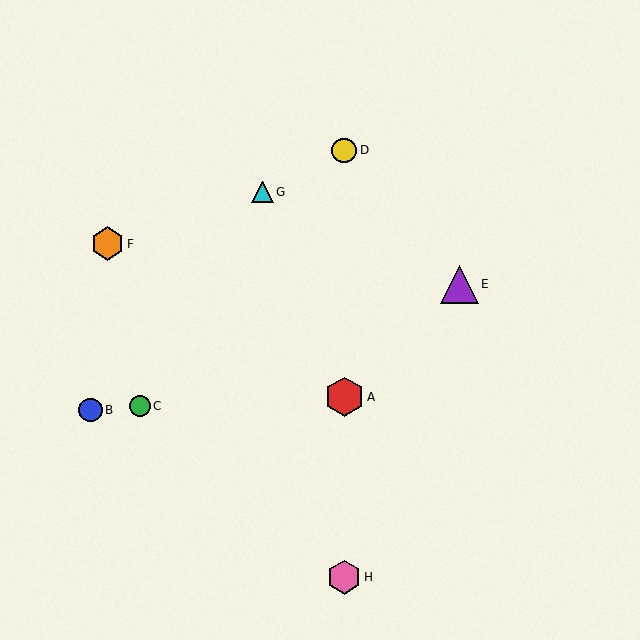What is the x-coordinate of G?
Object G is at x≈262.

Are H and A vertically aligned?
Yes, both are at x≈344.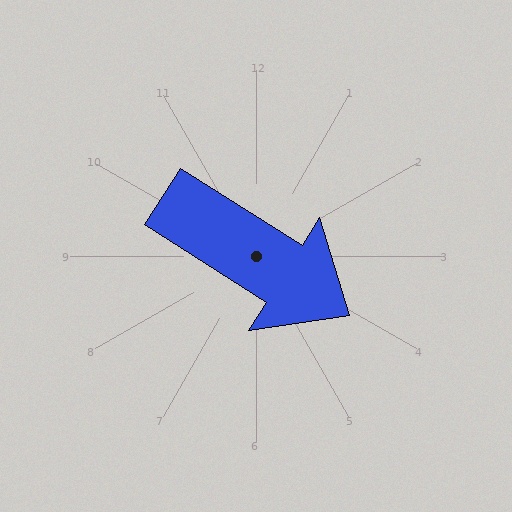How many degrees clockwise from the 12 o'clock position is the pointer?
Approximately 122 degrees.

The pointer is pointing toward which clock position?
Roughly 4 o'clock.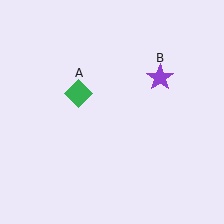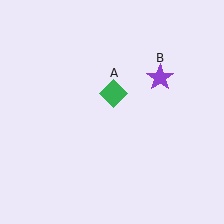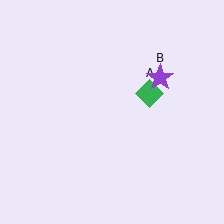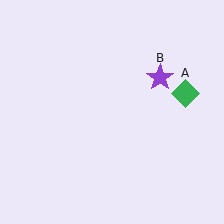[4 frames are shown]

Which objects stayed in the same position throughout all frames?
Purple star (object B) remained stationary.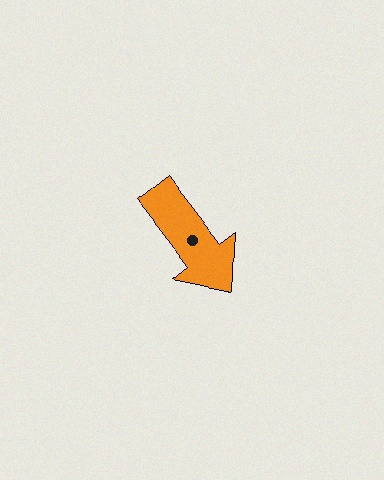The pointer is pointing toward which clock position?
Roughly 5 o'clock.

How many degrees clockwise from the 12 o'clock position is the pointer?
Approximately 142 degrees.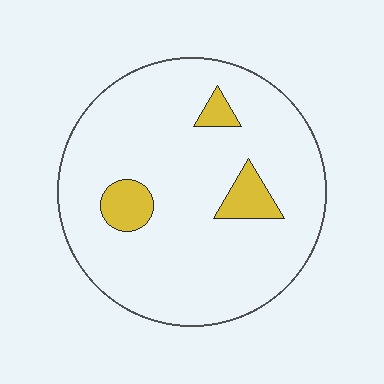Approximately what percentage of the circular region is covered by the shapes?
Approximately 10%.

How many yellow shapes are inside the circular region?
3.